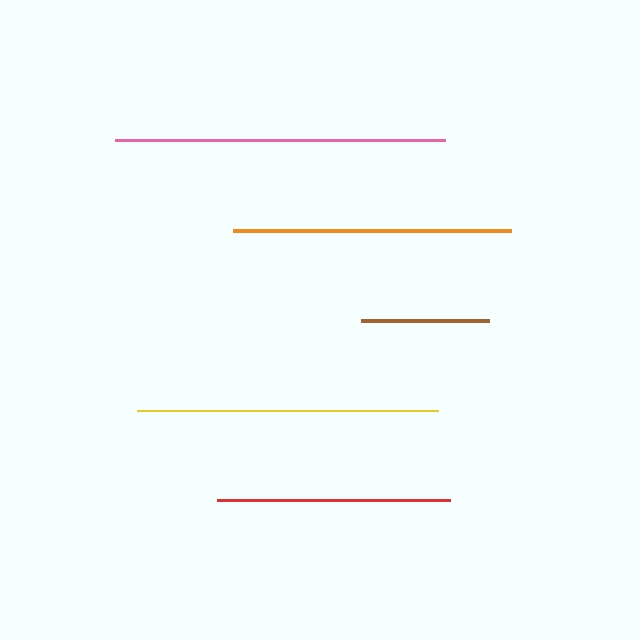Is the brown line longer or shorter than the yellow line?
The yellow line is longer than the brown line.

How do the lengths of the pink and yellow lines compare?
The pink and yellow lines are approximately the same length.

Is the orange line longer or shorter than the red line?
The orange line is longer than the red line.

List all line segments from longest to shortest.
From longest to shortest: pink, yellow, orange, red, brown.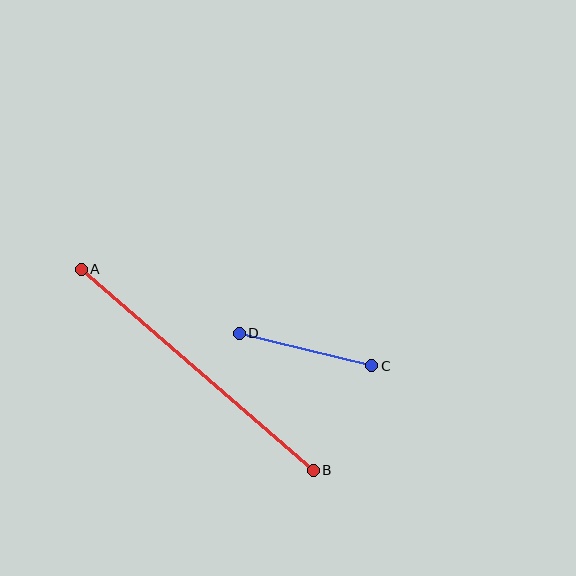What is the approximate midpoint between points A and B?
The midpoint is at approximately (197, 370) pixels.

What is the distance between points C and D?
The distance is approximately 136 pixels.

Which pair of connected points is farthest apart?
Points A and B are farthest apart.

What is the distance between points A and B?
The distance is approximately 307 pixels.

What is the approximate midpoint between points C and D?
The midpoint is at approximately (306, 349) pixels.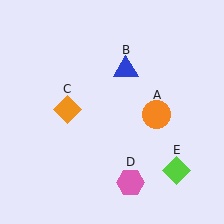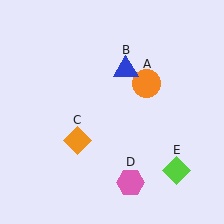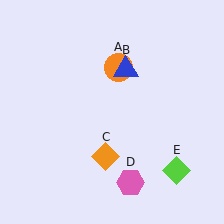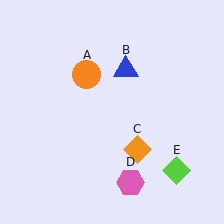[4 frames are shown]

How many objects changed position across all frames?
2 objects changed position: orange circle (object A), orange diamond (object C).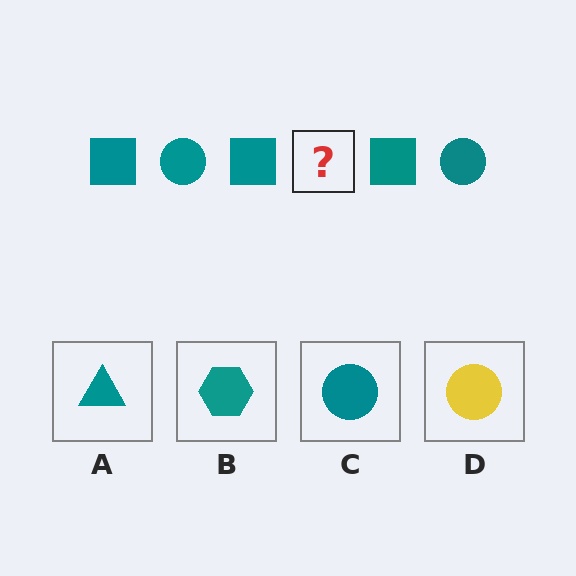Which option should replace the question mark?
Option C.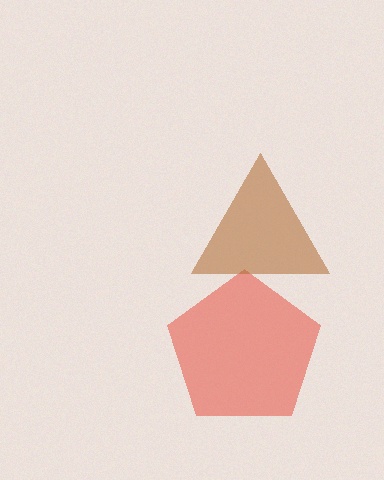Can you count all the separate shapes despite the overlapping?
Yes, there are 2 separate shapes.